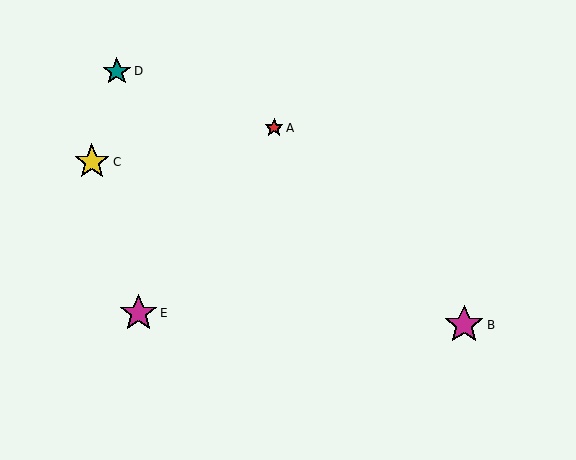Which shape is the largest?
The magenta star (labeled B) is the largest.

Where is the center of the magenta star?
The center of the magenta star is at (464, 325).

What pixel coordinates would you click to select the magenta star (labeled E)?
Click at (138, 313) to select the magenta star E.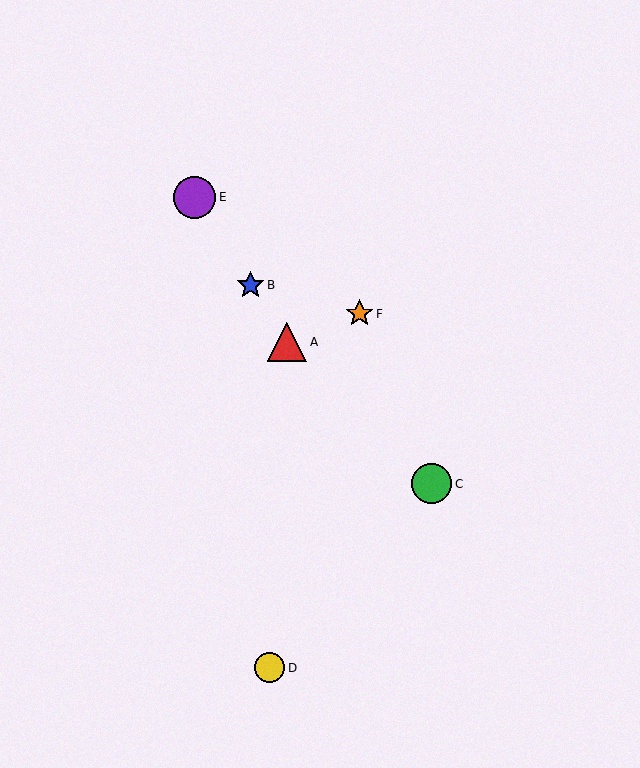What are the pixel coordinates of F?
Object F is at (359, 314).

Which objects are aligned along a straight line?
Objects A, B, E are aligned along a straight line.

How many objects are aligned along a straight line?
3 objects (A, B, E) are aligned along a straight line.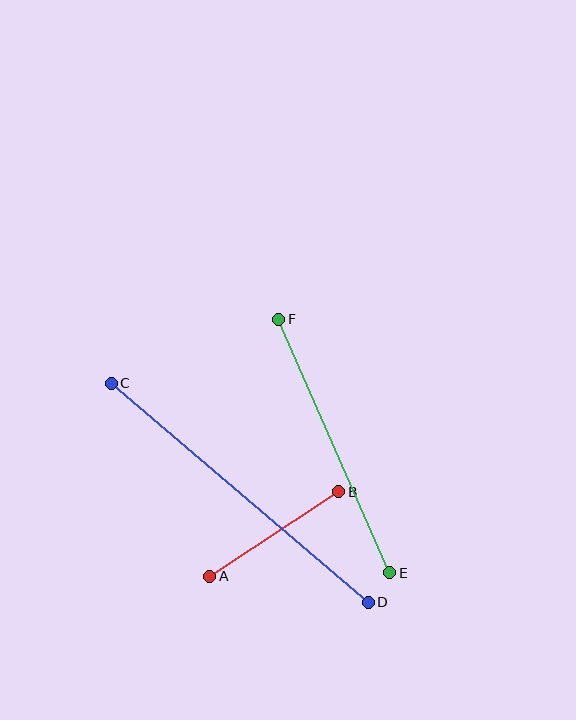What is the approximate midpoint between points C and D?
The midpoint is at approximately (240, 493) pixels.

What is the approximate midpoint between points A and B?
The midpoint is at approximately (274, 534) pixels.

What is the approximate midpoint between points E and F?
The midpoint is at approximately (334, 446) pixels.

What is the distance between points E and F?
The distance is approximately 277 pixels.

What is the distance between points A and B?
The distance is approximately 154 pixels.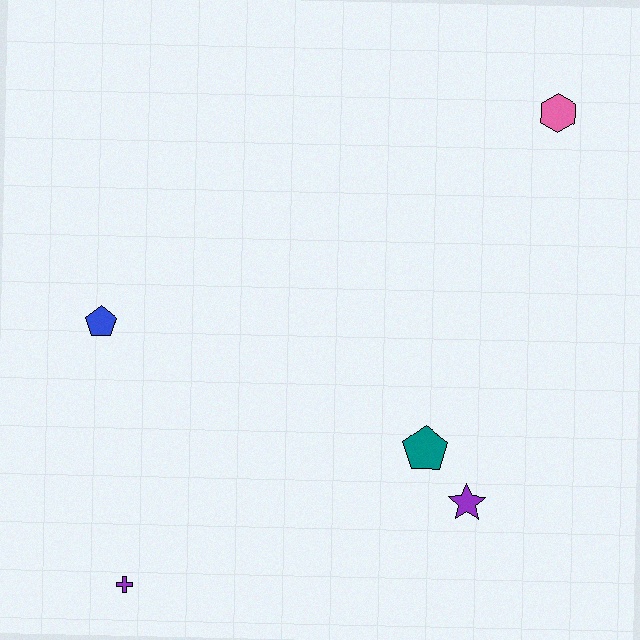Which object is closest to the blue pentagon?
The purple cross is closest to the blue pentagon.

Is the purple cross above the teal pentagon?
No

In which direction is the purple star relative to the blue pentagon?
The purple star is to the right of the blue pentagon.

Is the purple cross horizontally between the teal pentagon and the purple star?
No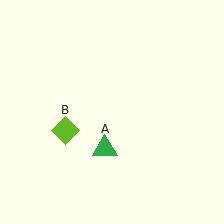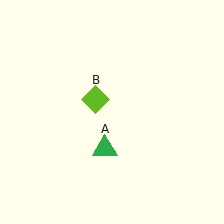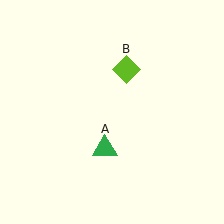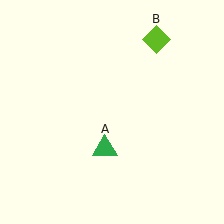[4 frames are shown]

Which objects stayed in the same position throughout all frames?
Green triangle (object A) remained stationary.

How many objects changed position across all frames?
1 object changed position: lime diamond (object B).